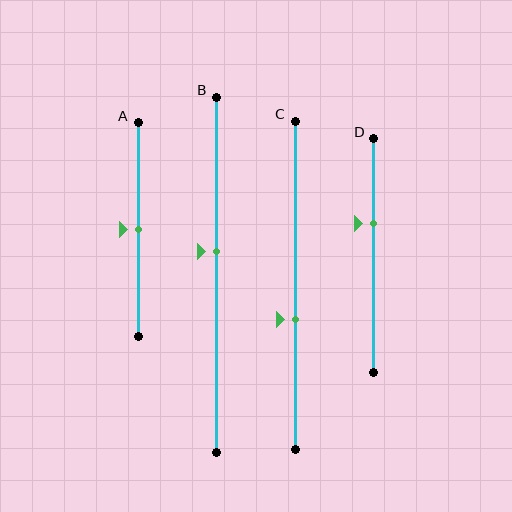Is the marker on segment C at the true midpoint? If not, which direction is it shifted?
No, the marker on segment C is shifted downward by about 10% of the segment length.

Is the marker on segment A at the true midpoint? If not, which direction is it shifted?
Yes, the marker on segment A is at the true midpoint.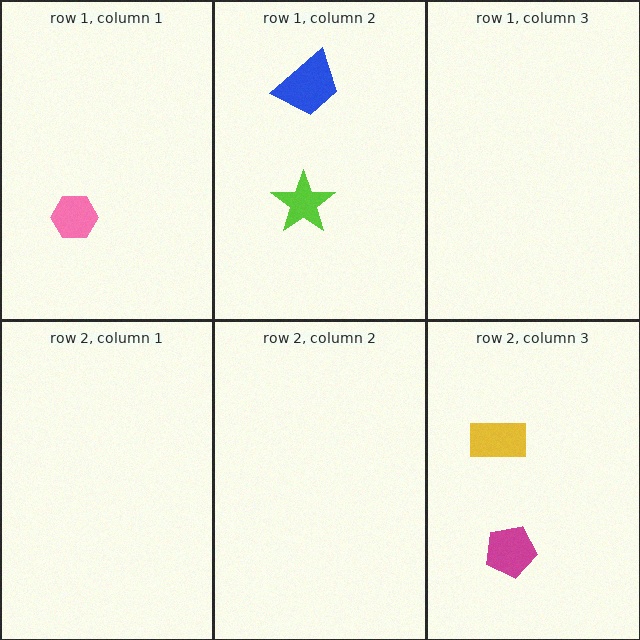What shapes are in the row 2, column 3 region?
The yellow rectangle, the magenta pentagon.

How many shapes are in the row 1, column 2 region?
2.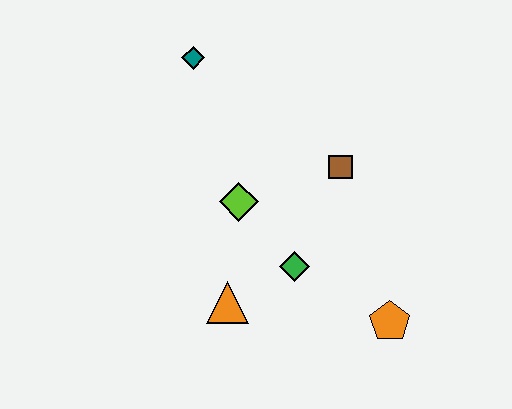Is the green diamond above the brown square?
No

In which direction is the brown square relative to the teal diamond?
The brown square is to the right of the teal diamond.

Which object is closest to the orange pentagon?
The green diamond is closest to the orange pentagon.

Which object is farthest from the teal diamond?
The orange pentagon is farthest from the teal diamond.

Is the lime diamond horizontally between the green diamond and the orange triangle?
Yes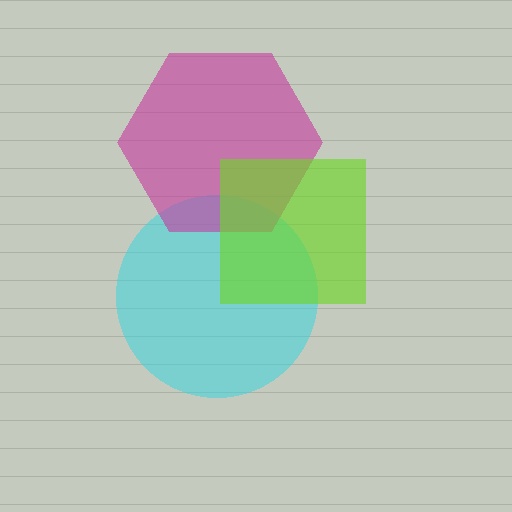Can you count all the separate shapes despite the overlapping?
Yes, there are 3 separate shapes.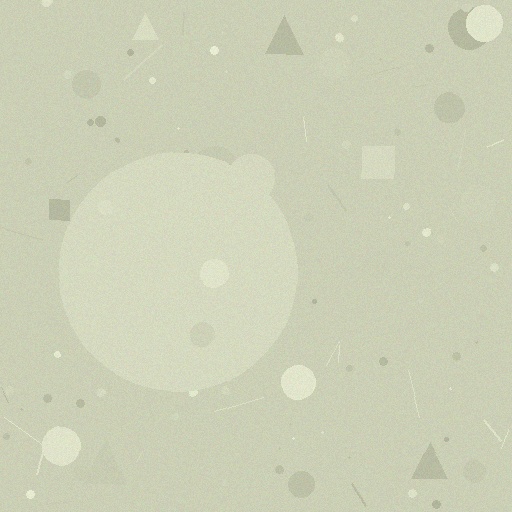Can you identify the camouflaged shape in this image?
The camouflaged shape is a circle.